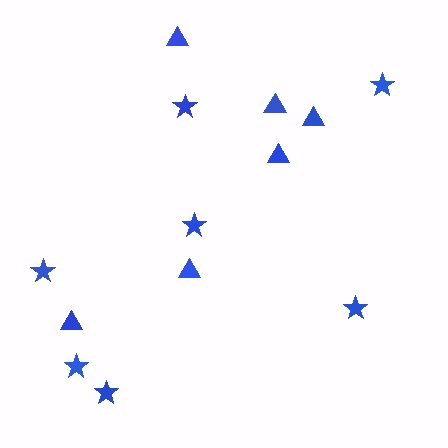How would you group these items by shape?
There are 2 groups: one group of stars (7) and one group of triangles (6).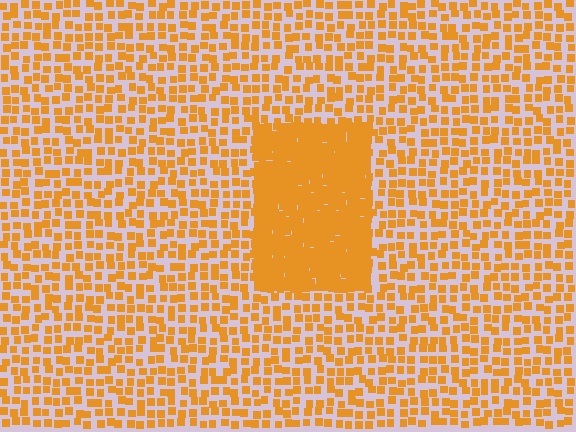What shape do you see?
I see a rectangle.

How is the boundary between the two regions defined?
The boundary is defined by a change in element density (approximately 2.8x ratio). All elements are the same color, size, and shape.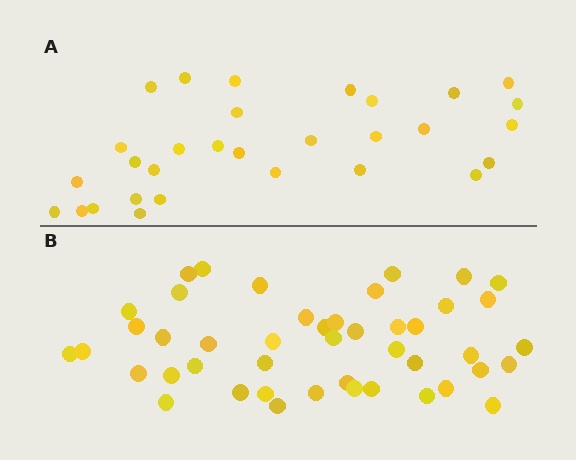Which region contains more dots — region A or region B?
Region B (the bottom region) has more dots.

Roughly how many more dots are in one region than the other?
Region B has approximately 15 more dots than region A.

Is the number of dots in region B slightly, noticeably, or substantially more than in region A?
Region B has substantially more. The ratio is roughly 1.5 to 1.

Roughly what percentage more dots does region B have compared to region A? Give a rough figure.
About 50% more.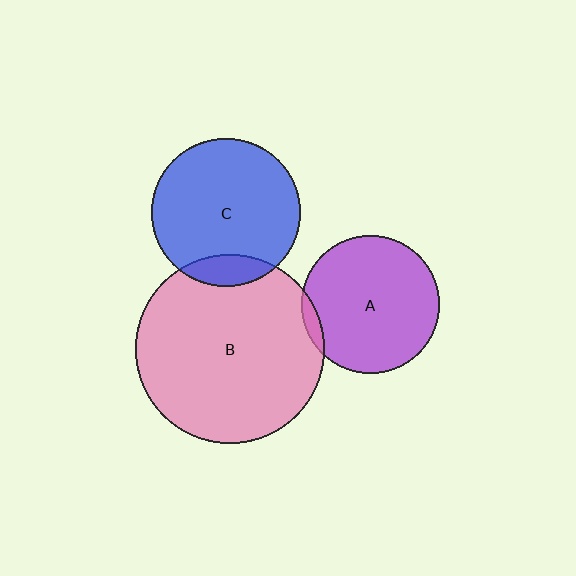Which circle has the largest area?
Circle B (pink).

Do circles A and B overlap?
Yes.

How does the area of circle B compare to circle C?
Approximately 1.6 times.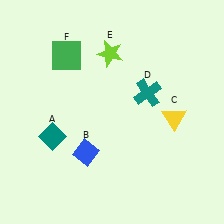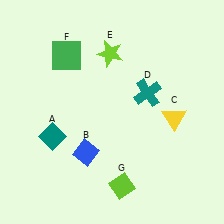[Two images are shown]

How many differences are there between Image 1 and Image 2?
There is 1 difference between the two images.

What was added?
A lime diamond (G) was added in Image 2.